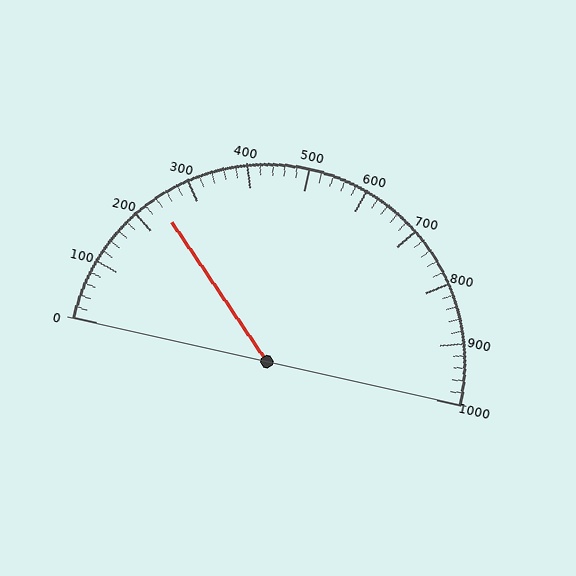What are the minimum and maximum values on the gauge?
The gauge ranges from 0 to 1000.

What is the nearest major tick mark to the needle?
The nearest major tick mark is 200.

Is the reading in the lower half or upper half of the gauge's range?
The reading is in the lower half of the range (0 to 1000).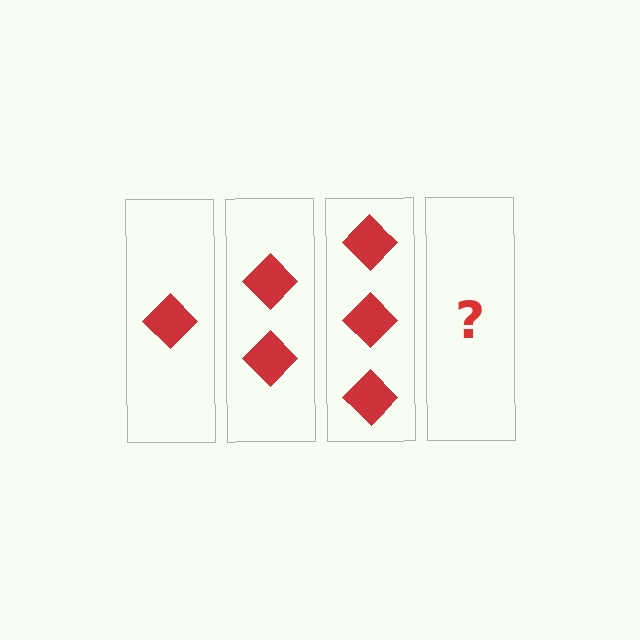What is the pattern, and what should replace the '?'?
The pattern is that each step adds one more diamond. The '?' should be 4 diamonds.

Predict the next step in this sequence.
The next step is 4 diamonds.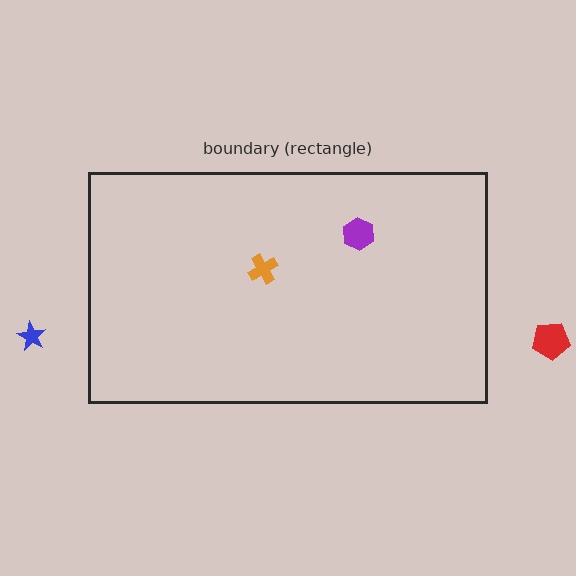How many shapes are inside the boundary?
2 inside, 2 outside.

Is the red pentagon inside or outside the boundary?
Outside.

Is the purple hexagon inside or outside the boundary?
Inside.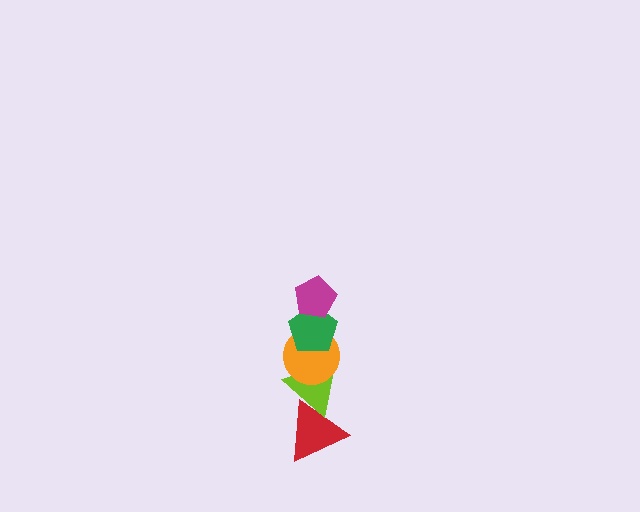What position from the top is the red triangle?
The red triangle is 5th from the top.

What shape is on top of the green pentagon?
The magenta pentagon is on top of the green pentagon.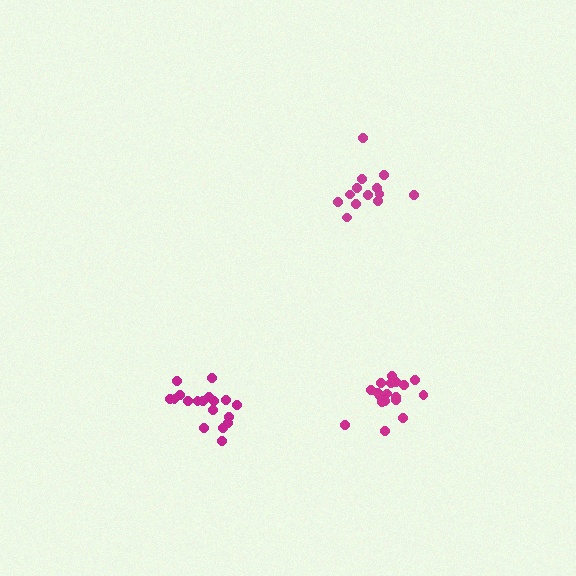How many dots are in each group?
Group 1: 13 dots, Group 2: 18 dots, Group 3: 18 dots (49 total).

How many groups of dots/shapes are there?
There are 3 groups.